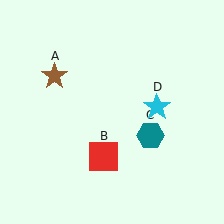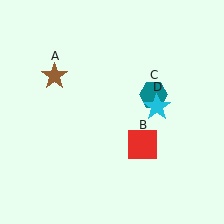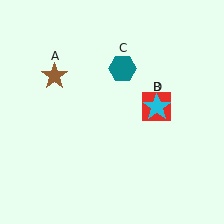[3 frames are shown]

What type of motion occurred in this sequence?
The red square (object B), teal hexagon (object C) rotated counterclockwise around the center of the scene.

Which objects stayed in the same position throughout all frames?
Brown star (object A) and cyan star (object D) remained stationary.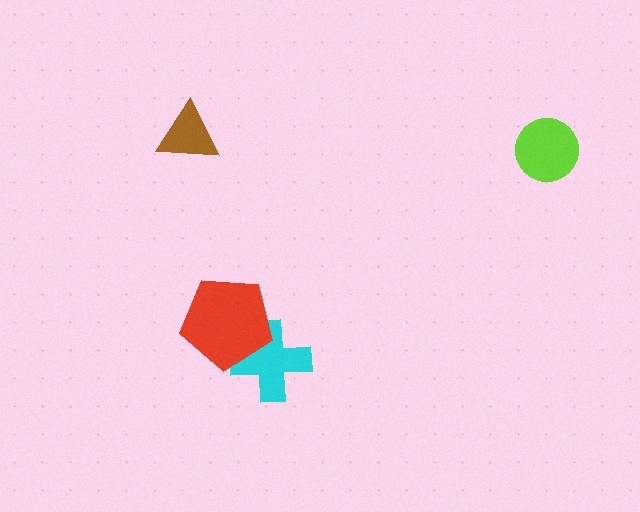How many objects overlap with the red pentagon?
1 object overlaps with the red pentagon.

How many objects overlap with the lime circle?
0 objects overlap with the lime circle.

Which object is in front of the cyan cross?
The red pentagon is in front of the cyan cross.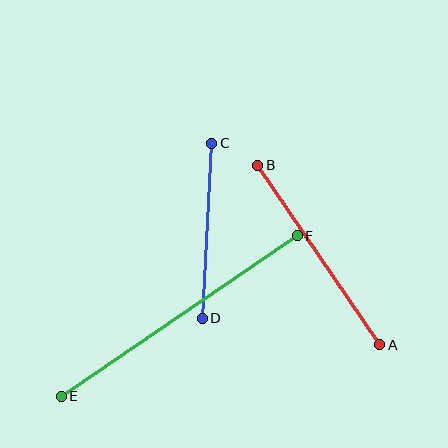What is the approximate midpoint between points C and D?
The midpoint is at approximately (207, 231) pixels.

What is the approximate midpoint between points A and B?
The midpoint is at approximately (319, 255) pixels.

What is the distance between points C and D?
The distance is approximately 175 pixels.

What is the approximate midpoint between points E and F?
The midpoint is at approximately (179, 316) pixels.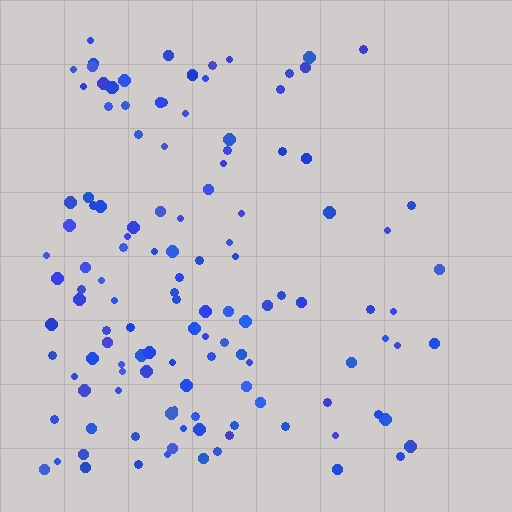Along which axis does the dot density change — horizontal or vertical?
Horizontal.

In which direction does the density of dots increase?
From right to left, with the left side densest.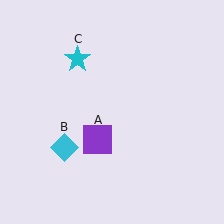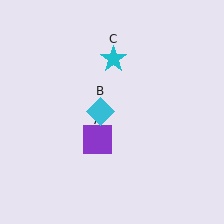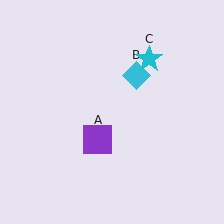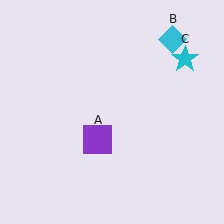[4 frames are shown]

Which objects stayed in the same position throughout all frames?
Purple square (object A) remained stationary.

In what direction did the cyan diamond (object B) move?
The cyan diamond (object B) moved up and to the right.